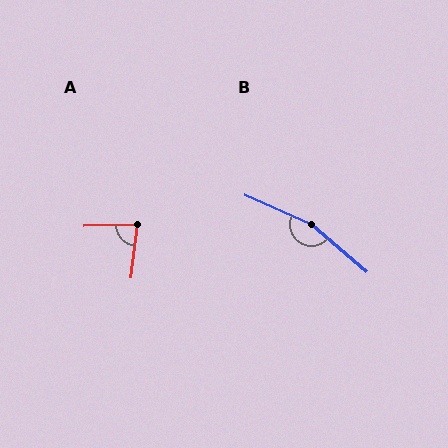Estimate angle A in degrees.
Approximately 82 degrees.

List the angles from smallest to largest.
A (82°), B (164°).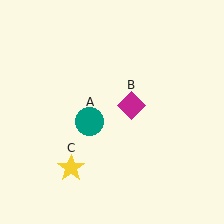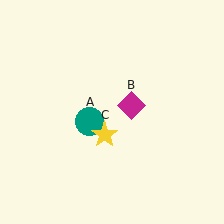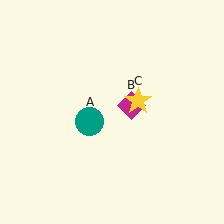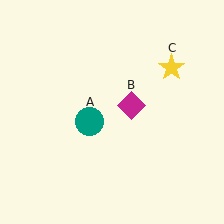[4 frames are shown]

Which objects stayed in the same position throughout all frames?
Teal circle (object A) and magenta diamond (object B) remained stationary.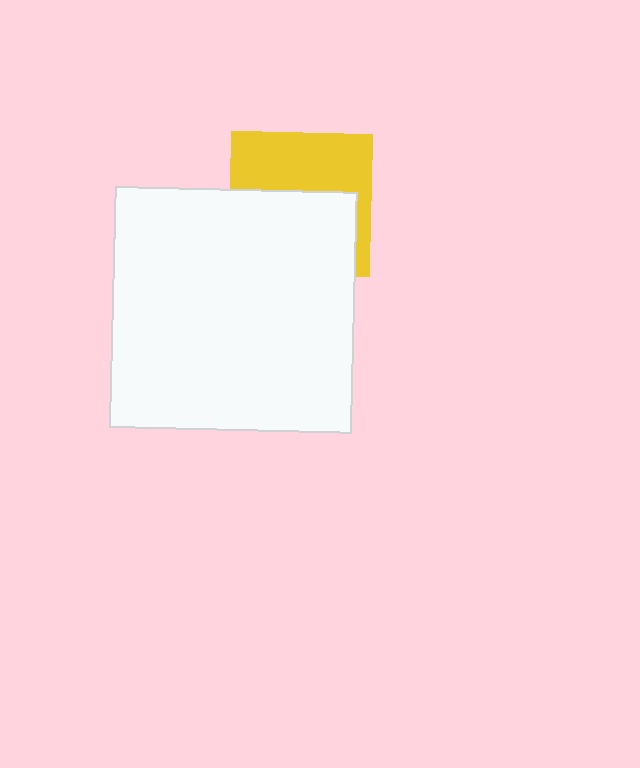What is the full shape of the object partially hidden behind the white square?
The partially hidden object is a yellow square.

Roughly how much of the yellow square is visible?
About half of it is visible (roughly 47%).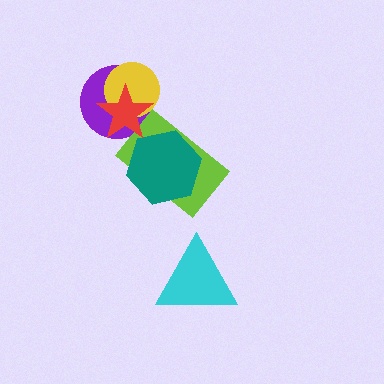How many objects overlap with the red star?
3 objects overlap with the red star.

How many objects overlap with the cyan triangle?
0 objects overlap with the cyan triangle.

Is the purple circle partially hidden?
Yes, it is partially covered by another shape.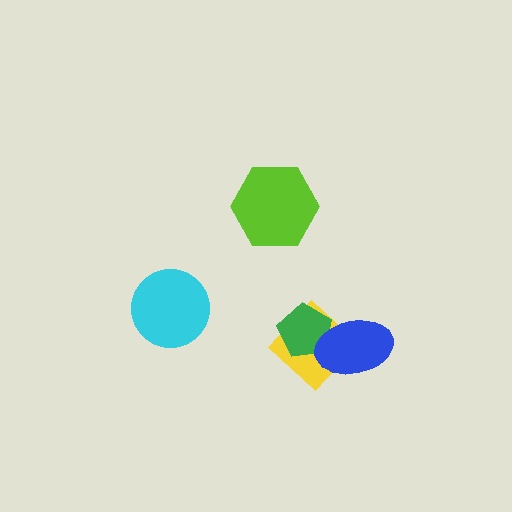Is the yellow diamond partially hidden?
Yes, it is partially covered by another shape.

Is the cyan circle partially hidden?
No, no other shape covers it.